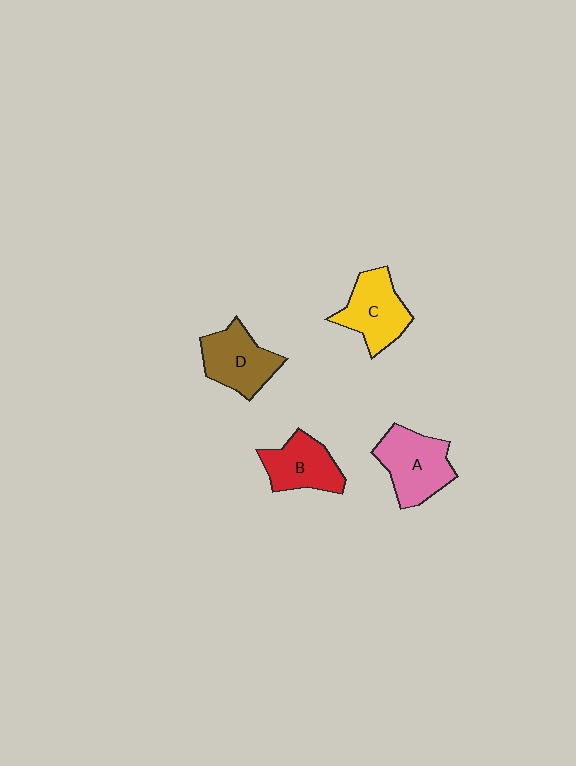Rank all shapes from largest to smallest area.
From largest to smallest: A (pink), C (yellow), D (brown), B (red).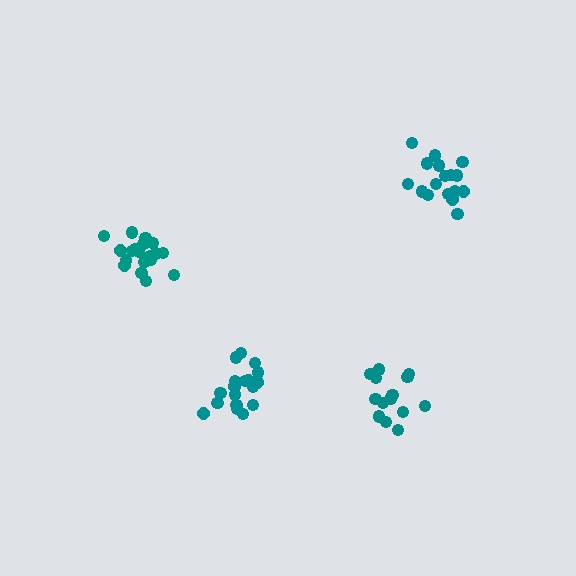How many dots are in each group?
Group 1: 19 dots, Group 2: 14 dots, Group 3: 19 dots, Group 4: 17 dots (69 total).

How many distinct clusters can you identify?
There are 4 distinct clusters.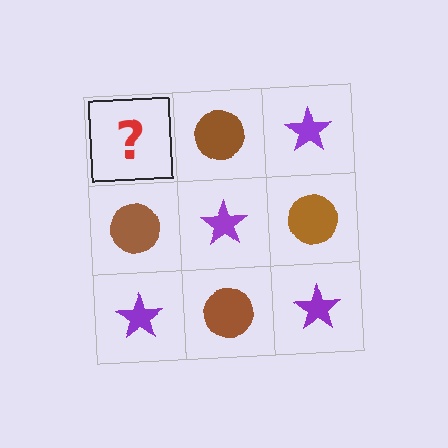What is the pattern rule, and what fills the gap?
The rule is that it alternates purple star and brown circle in a checkerboard pattern. The gap should be filled with a purple star.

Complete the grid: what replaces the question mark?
The question mark should be replaced with a purple star.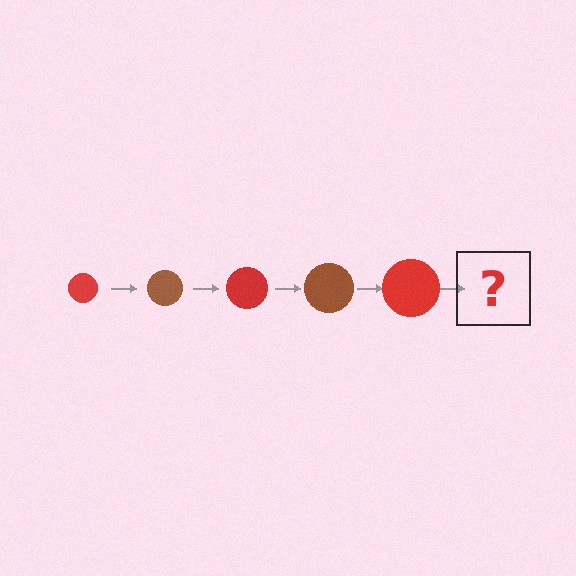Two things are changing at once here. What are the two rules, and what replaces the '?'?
The two rules are that the circle grows larger each step and the color cycles through red and brown. The '?' should be a brown circle, larger than the previous one.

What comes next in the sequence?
The next element should be a brown circle, larger than the previous one.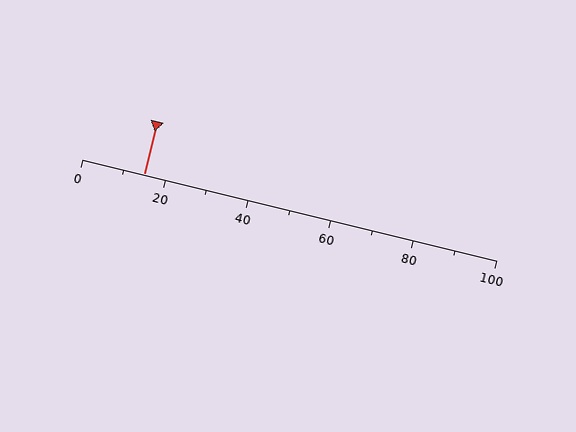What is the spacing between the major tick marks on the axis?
The major ticks are spaced 20 apart.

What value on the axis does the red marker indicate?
The marker indicates approximately 15.